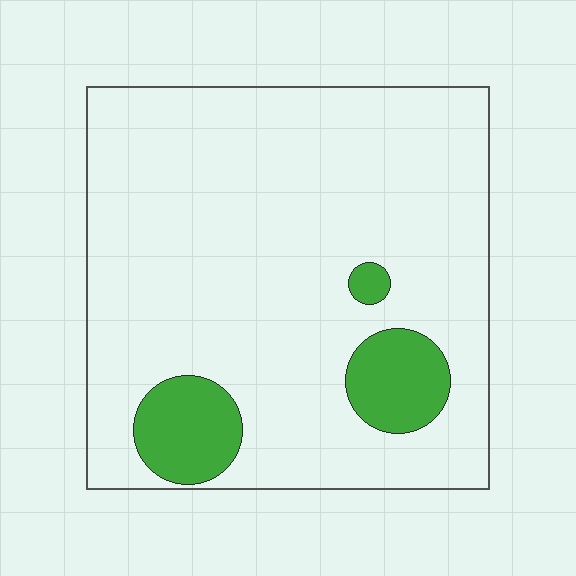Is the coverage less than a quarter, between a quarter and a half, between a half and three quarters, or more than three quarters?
Less than a quarter.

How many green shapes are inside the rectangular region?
3.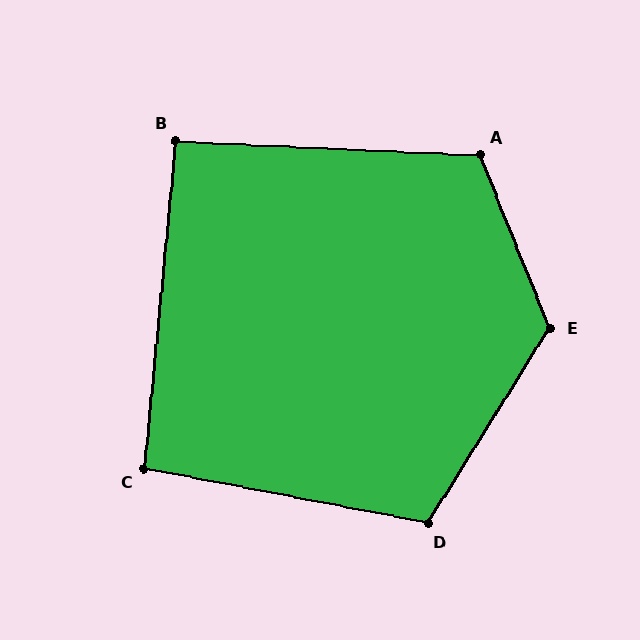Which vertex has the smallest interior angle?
B, at approximately 93 degrees.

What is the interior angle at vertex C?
Approximately 96 degrees (obtuse).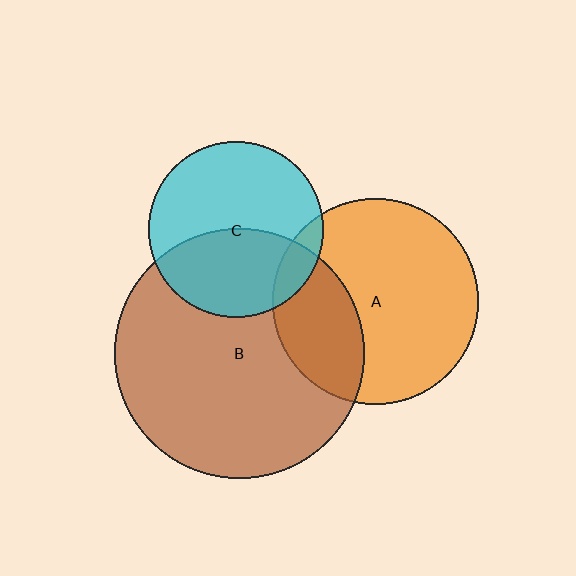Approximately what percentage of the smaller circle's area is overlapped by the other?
Approximately 30%.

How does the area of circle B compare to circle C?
Approximately 2.0 times.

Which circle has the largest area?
Circle B (brown).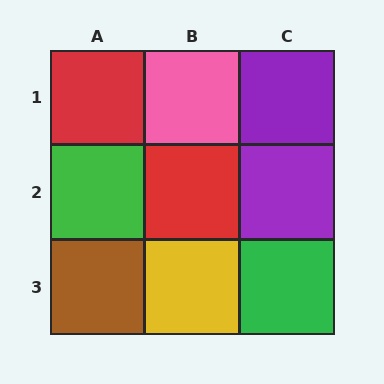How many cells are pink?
1 cell is pink.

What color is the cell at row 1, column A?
Red.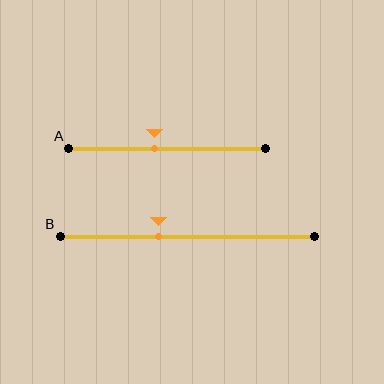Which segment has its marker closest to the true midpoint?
Segment A has its marker closest to the true midpoint.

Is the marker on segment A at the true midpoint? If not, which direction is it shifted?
No, the marker on segment A is shifted to the left by about 6% of the segment length.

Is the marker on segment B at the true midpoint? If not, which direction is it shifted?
No, the marker on segment B is shifted to the left by about 11% of the segment length.